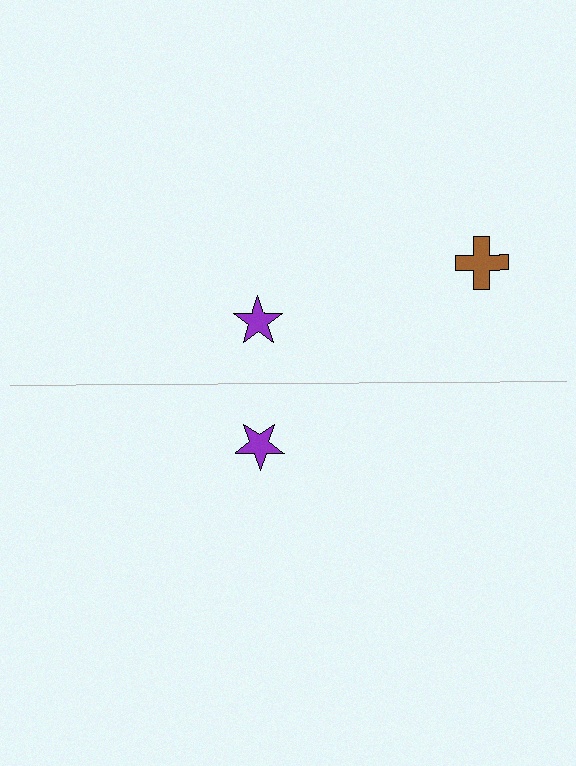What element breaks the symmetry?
A brown cross is missing from the bottom side.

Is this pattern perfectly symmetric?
No, the pattern is not perfectly symmetric. A brown cross is missing from the bottom side.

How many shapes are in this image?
There are 3 shapes in this image.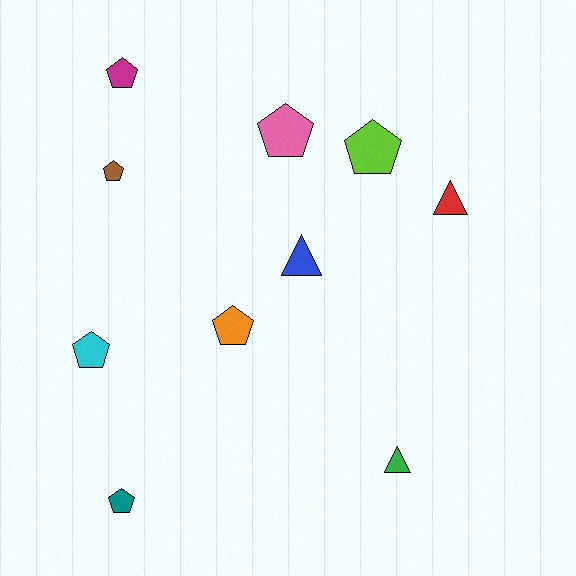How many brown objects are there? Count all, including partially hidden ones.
There is 1 brown object.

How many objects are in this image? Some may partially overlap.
There are 10 objects.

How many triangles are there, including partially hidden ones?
There are 3 triangles.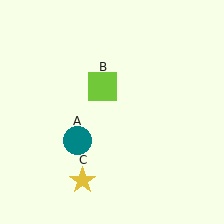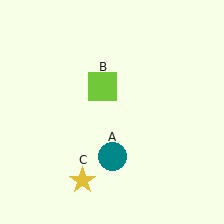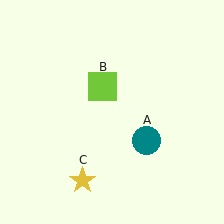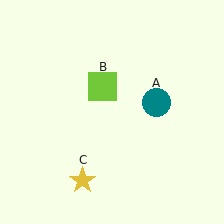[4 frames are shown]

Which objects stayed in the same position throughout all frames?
Lime square (object B) and yellow star (object C) remained stationary.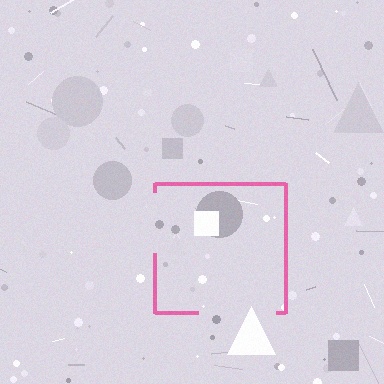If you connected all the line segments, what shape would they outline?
They would outline a square.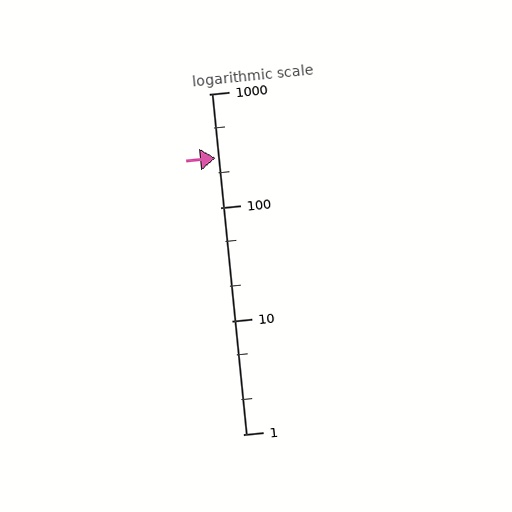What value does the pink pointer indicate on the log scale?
The pointer indicates approximately 270.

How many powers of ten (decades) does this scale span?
The scale spans 3 decades, from 1 to 1000.